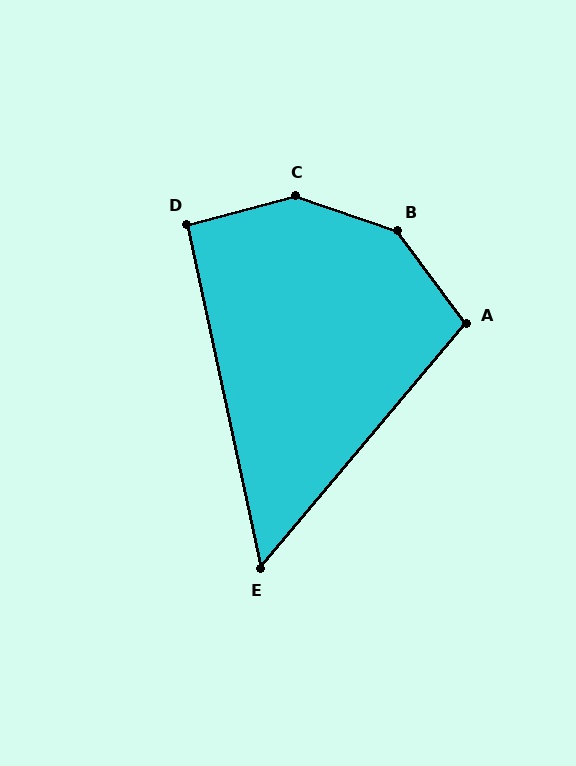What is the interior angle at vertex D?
Approximately 93 degrees (approximately right).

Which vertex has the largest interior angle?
C, at approximately 146 degrees.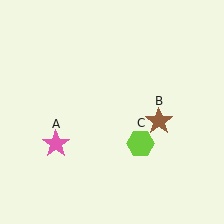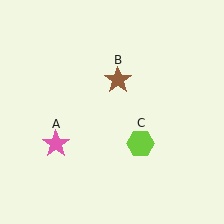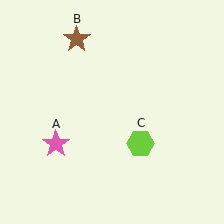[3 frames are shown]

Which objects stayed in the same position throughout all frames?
Pink star (object A) and lime hexagon (object C) remained stationary.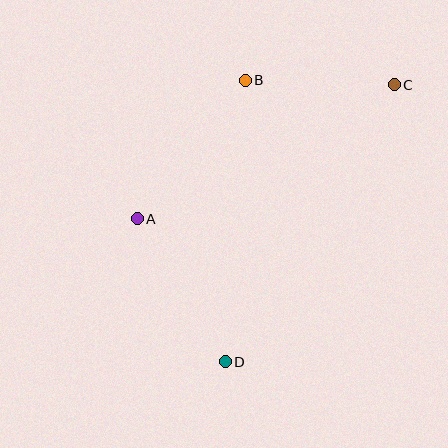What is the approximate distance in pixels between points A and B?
The distance between A and B is approximately 175 pixels.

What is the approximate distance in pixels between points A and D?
The distance between A and D is approximately 168 pixels.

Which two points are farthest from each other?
Points C and D are farthest from each other.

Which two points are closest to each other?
Points B and C are closest to each other.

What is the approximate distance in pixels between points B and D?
The distance between B and D is approximately 282 pixels.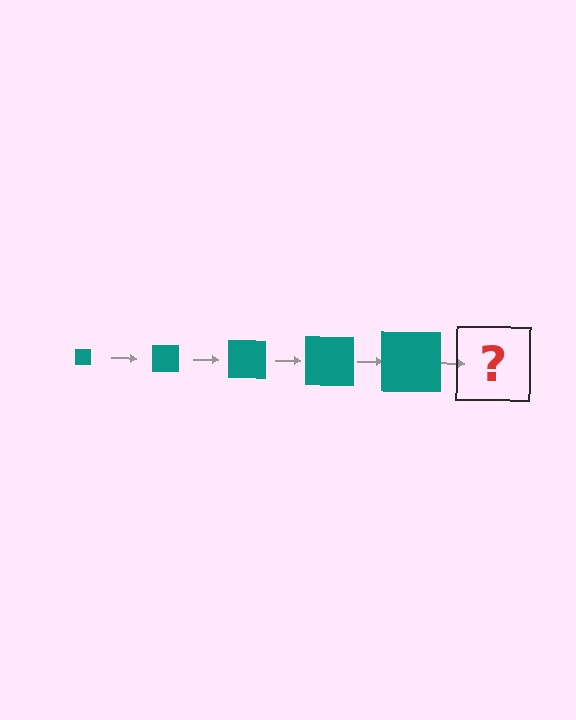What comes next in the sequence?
The next element should be a teal square, larger than the previous one.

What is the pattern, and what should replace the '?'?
The pattern is that the square gets progressively larger each step. The '?' should be a teal square, larger than the previous one.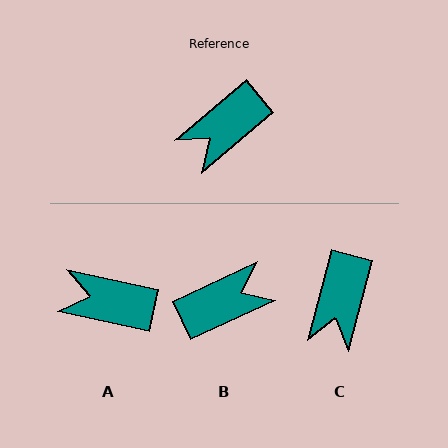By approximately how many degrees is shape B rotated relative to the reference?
Approximately 164 degrees counter-clockwise.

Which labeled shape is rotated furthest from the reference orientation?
B, about 164 degrees away.